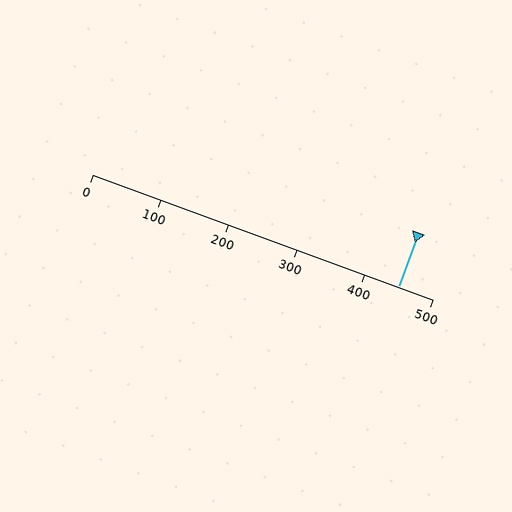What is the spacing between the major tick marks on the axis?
The major ticks are spaced 100 apart.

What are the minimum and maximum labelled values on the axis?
The axis runs from 0 to 500.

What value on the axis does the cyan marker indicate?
The marker indicates approximately 450.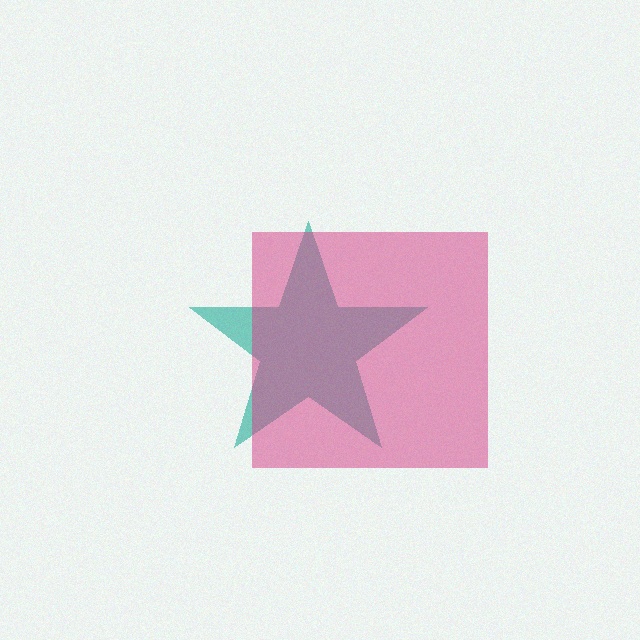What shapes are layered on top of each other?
The layered shapes are: a teal star, a magenta square.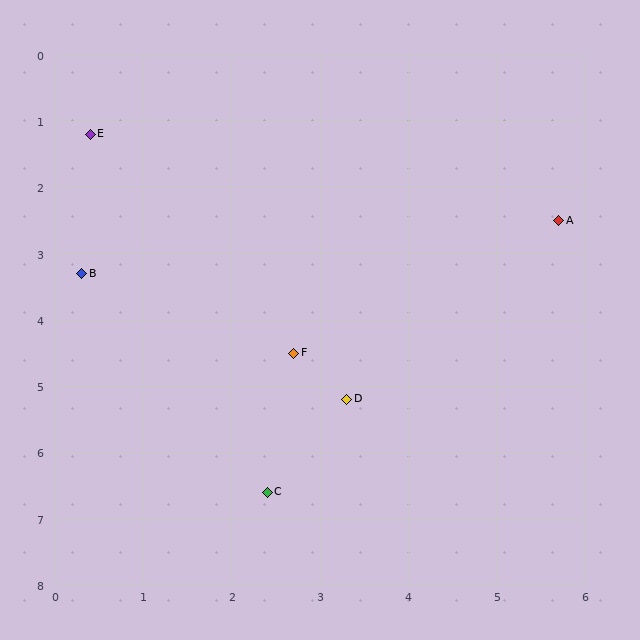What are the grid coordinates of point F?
Point F is at approximately (2.7, 4.5).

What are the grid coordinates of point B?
Point B is at approximately (0.3, 3.3).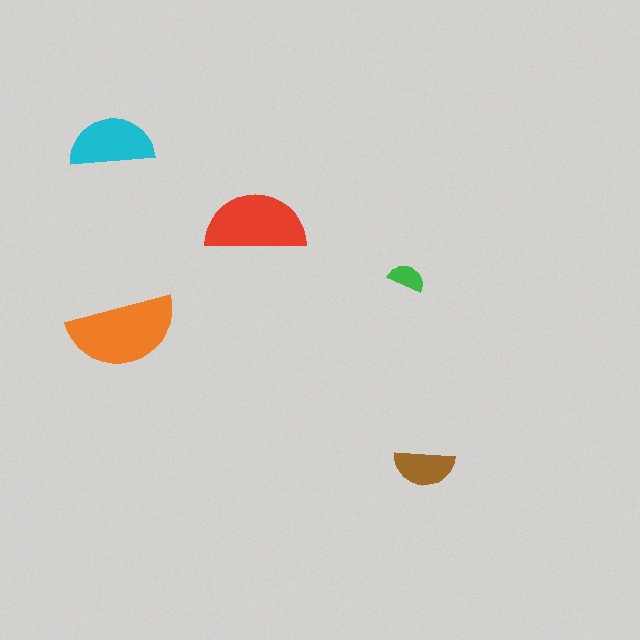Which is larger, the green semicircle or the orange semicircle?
The orange one.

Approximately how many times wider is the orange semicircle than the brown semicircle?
About 2 times wider.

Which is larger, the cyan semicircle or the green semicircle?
The cyan one.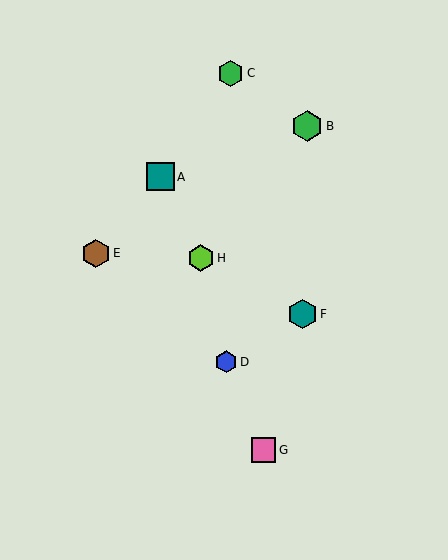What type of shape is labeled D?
Shape D is a blue hexagon.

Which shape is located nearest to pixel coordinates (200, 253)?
The lime hexagon (labeled H) at (201, 258) is nearest to that location.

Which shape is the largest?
The green hexagon (labeled B) is the largest.